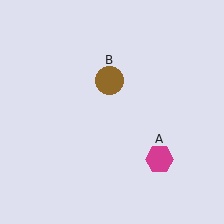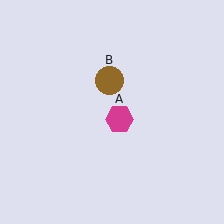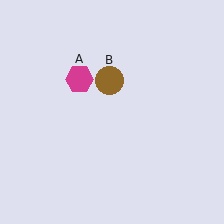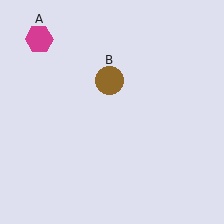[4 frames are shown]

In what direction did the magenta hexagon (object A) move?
The magenta hexagon (object A) moved up and to the left.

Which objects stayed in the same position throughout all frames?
Brown circle (object B) remained stationary.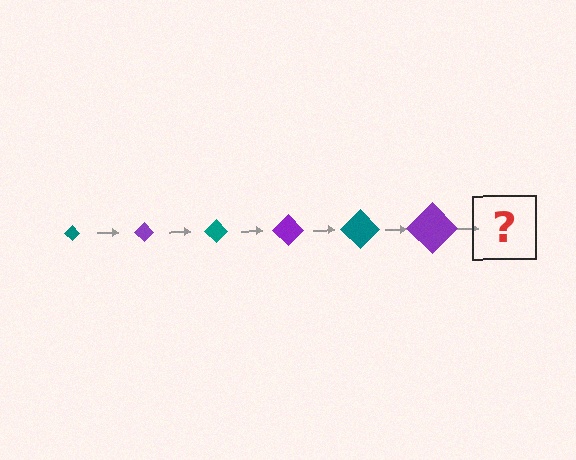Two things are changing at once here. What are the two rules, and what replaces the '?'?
The two rules are that the diamond grows larger each step and the color cycles through teal and purple. The '?' should be a teal diamond, larger than the previous one.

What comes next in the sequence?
The next element should be a teal diamond, larger than the previous one.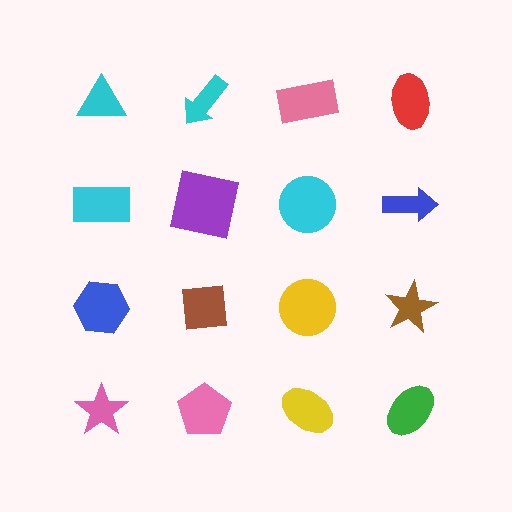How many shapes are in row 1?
4 shapes.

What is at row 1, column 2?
A cyan arrow.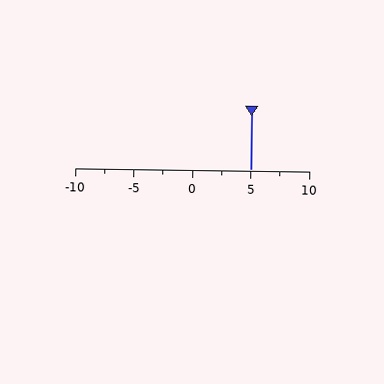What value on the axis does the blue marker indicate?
The marker indicates approximately 5.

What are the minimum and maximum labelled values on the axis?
The axis runs from -10 to 10.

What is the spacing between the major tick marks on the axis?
The major ticks are spaced 5 apart.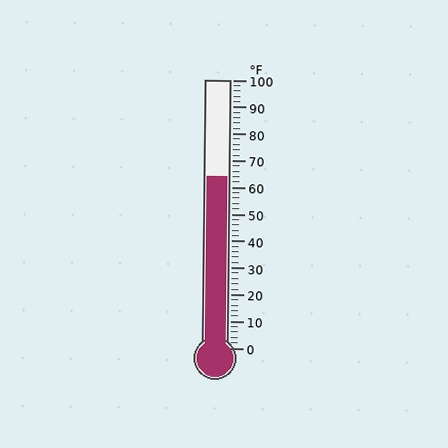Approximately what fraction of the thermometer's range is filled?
The thermometer is filled to approximately 65% of its range.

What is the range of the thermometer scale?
The thermometer scale ranges from 0°F to 100°F.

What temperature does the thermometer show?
The thermometer shows approximately 64°F.